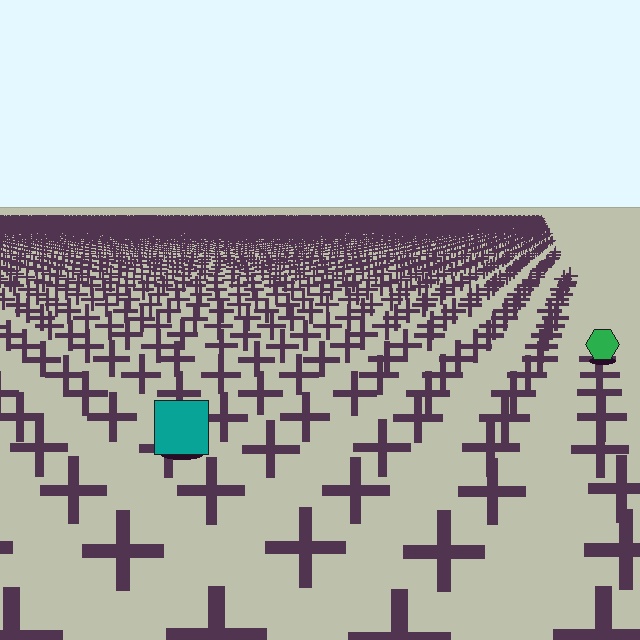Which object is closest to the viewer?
The teal square is closest. The texture marks near it are larger and more spread out.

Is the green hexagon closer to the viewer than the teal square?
No. The teal square is closer — you can tell from the texture gradient: the ground texture is coarser near it.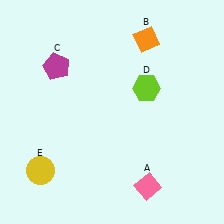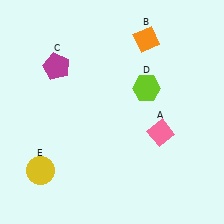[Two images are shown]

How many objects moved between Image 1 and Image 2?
1 object moved between the two images.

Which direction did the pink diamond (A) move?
The pink diamond (A) moved up.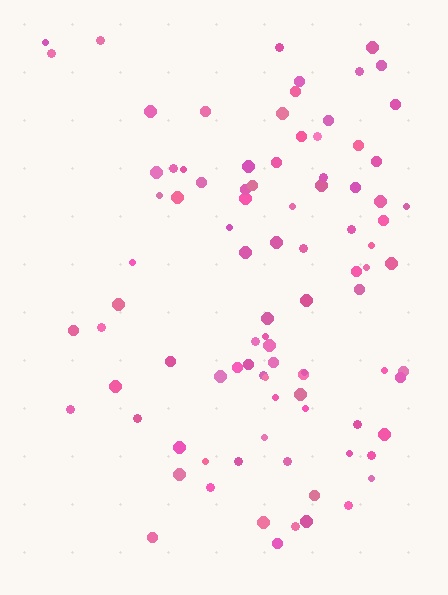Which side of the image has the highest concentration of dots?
The right.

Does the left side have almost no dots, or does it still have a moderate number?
Still a moderate number, just noticeably fewer than the right.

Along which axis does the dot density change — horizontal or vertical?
Horizontal.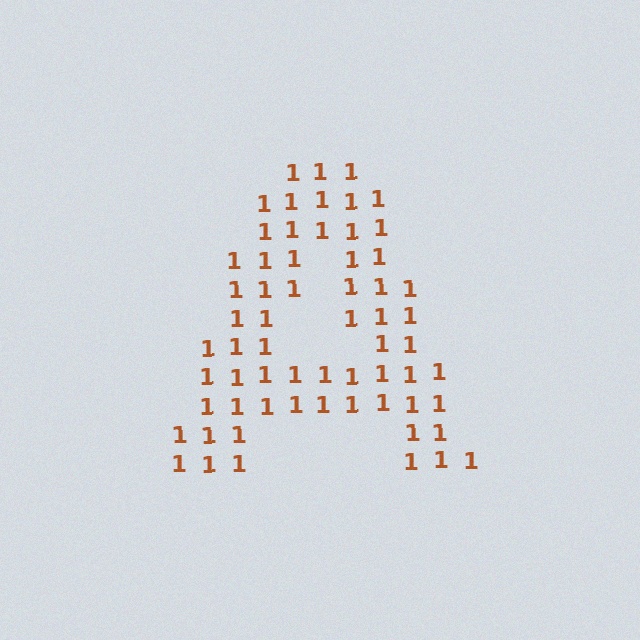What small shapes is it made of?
It is made of small digit 1's.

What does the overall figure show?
The overall figure shows the letter A.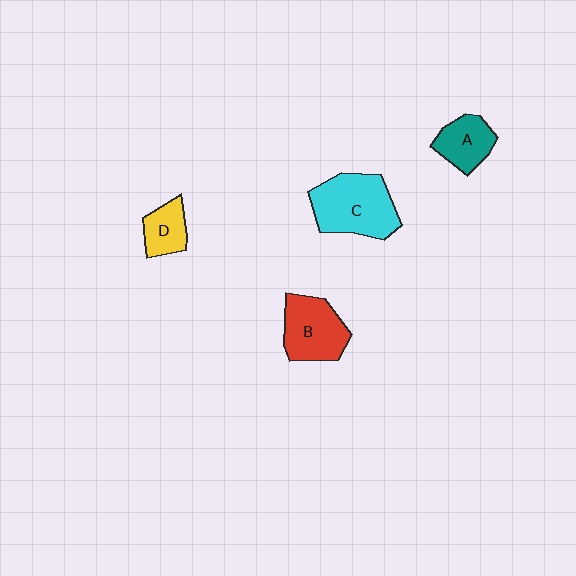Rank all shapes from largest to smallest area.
From largest to smallest: C (cyan), B (red), A (teal), D (yellow).